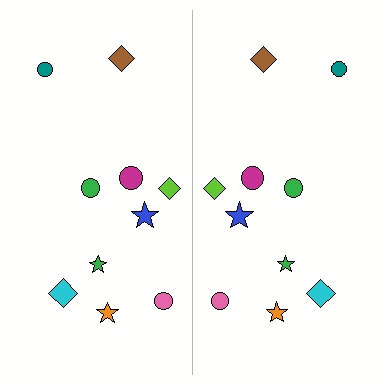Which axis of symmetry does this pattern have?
The pattern has a vertical axis of symmetry running through the center of the image.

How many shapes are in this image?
There are 20 shapes in this image.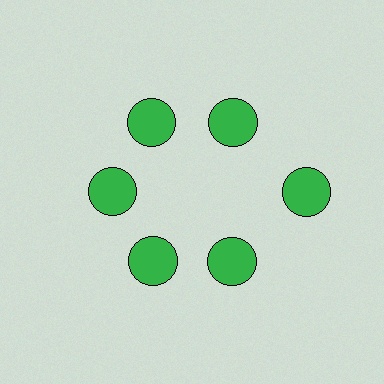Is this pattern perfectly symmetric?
No. The 6 green circles are arranged in a ring, but one element near the 3 o'clock position is pushed outward from the center, breaking the 6-fold rotational symmetry.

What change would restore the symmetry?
The symmetry would be restored by moving it inward, back onto the ring so that all 6 circles sit at equal angles and equal distance from the center.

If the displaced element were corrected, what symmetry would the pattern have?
It would have 6-fold rotational symmetry — the pattern would map onto itself every 60 degrees.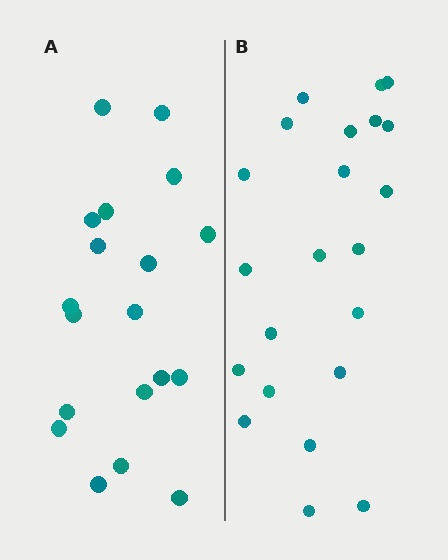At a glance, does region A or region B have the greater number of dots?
Region B (the right region) has more dots.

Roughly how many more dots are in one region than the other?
Region B has just a few more — roughly 2 or 3 more dots than region A.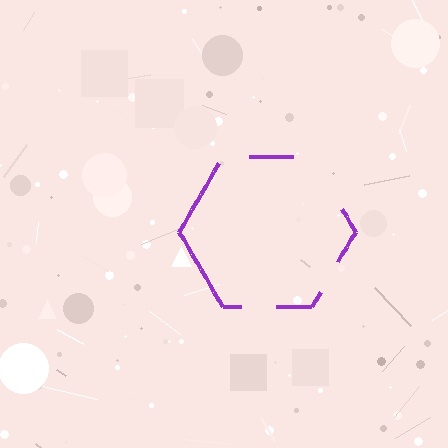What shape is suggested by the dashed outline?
The dashed outline suggests a hexagon.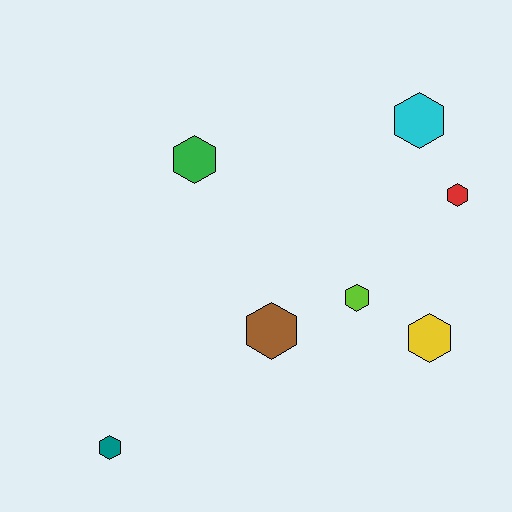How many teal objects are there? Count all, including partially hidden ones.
There is 1 teal object.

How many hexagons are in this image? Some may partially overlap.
There are 7 hexagons.